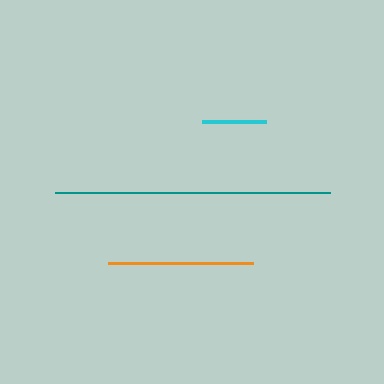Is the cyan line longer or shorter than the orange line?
The orange line is longer than the cyan line.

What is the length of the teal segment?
The teal segment is approximately 276 pixels long.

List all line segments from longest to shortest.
From longest to shortest: teal, orange, cyan.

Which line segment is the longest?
The teal line is the longest at approximately 276 pixels.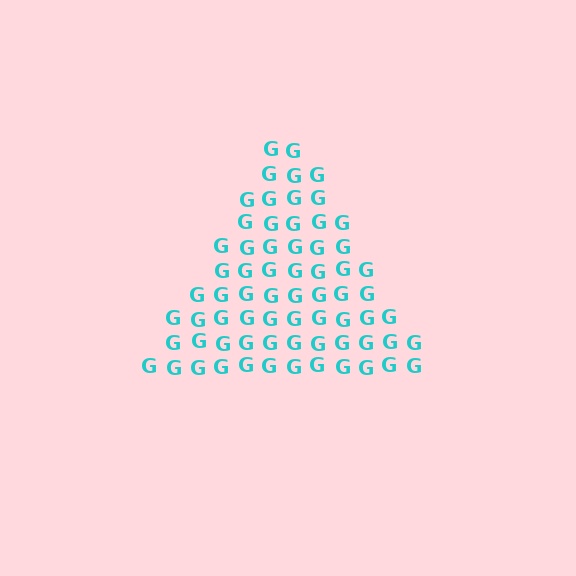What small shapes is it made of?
It is made of small letter G's.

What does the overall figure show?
The overall figure shows a triangle.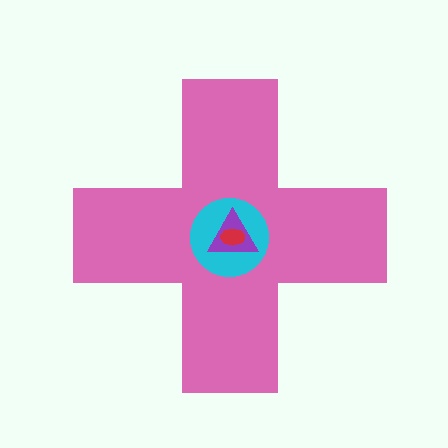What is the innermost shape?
The red ellipse.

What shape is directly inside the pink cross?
The cyan circle.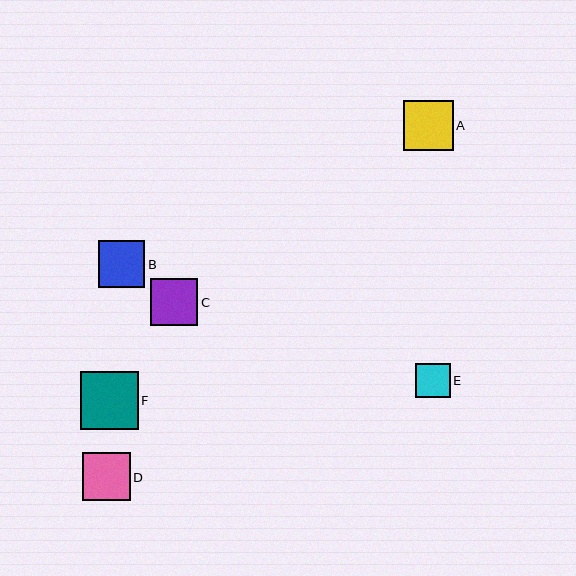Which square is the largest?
Square F is the largest with a size of approximately 58 pixels.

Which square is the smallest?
Square E is the smallest with a size of approximately 34 pixels.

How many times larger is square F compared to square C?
Square F is approximately 1.2 times the size of square C.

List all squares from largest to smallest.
From largest to smallest: F, A, D, C, B, E.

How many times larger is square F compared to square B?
Square F is approximately 1.3 times the size of square B.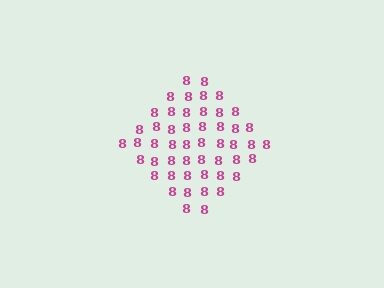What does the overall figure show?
The overall figure shows a diamond.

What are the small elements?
The small elements are digit 8's.